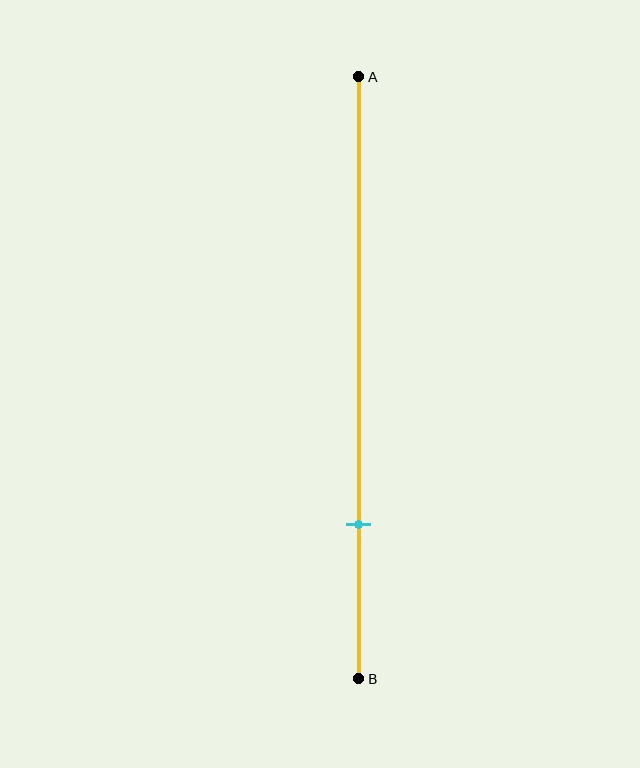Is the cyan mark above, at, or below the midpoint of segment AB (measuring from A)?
The cyan mark is below the midpoint of segment AB.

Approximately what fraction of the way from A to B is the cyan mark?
The cyan mark is approximately 75% of the way from A to B.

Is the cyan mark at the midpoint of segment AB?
No, the mark is at about 75% from A, not at the 50% midpoint.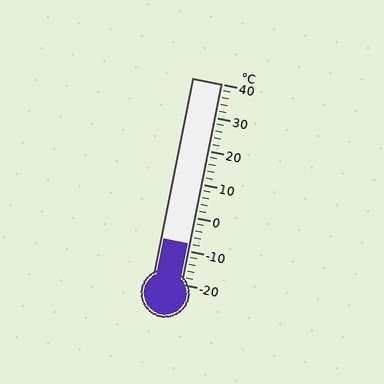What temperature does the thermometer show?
The thermometer shows approximately -8°C.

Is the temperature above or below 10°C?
The temperature is below 10°C.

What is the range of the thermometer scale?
The thermometer scale ranges from -20°C to 40°C.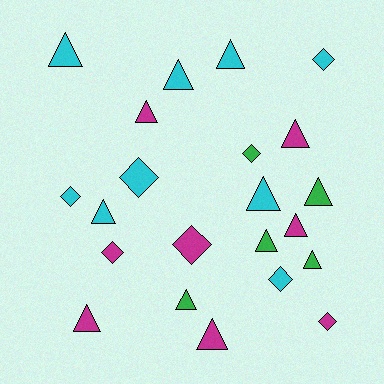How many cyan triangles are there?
There are 5 cyan triangles.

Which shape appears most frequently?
Triangle, with 14 objects.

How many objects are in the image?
There are 22 objects.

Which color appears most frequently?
Cyan, with 9 objects.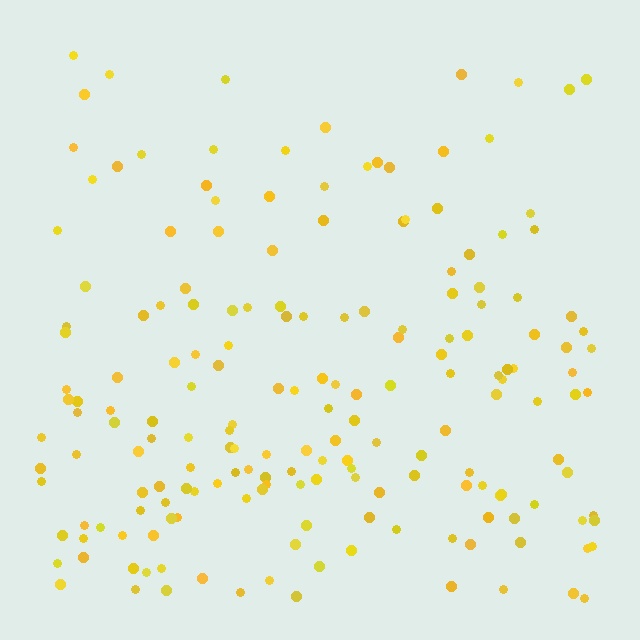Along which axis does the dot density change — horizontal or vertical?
Vertical.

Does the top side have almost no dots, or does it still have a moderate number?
Still a moderate number, just noticeably fewer than the bottom.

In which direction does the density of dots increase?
From top to bottom, with the bottom side densest.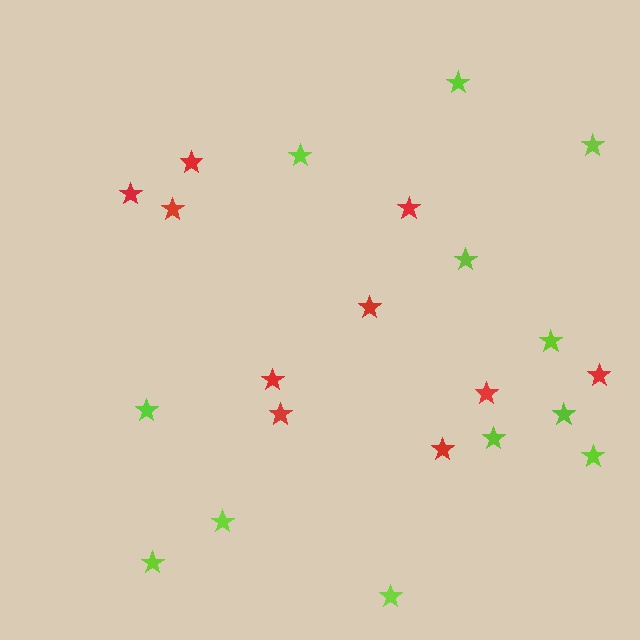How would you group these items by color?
There are 2 groups: one group of red stars (10) and one group of lime stars (12).